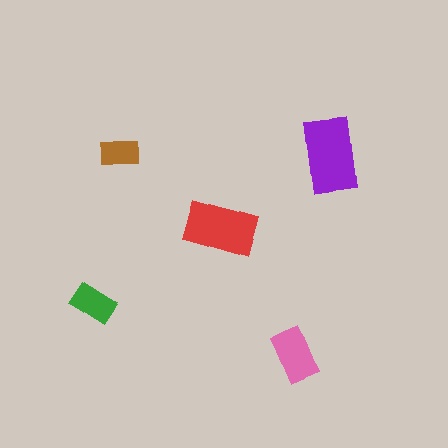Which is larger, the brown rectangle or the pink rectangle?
The pink one.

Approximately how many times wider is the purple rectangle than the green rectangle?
About 1.5 times wider.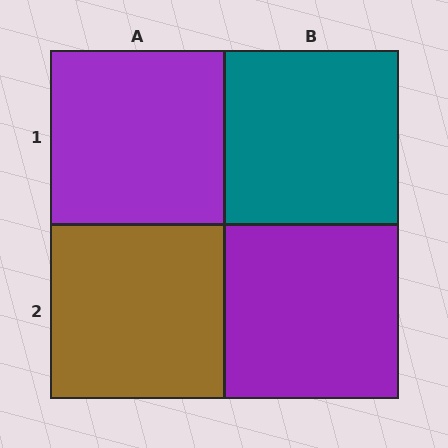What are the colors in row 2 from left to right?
Brown, purple.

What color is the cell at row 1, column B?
Teal.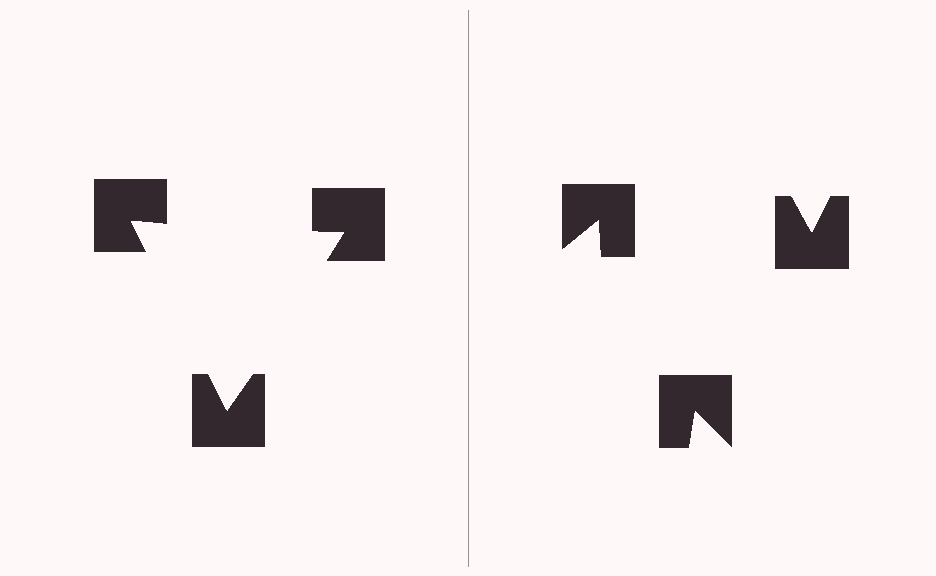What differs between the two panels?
The notched squares are positioned identically on both sides; only the wedge orientations differ. On the left they align to a triangle; on the right they are misaligned.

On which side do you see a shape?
An illusory triangle appears on the left side. On the right side the wedge cuts are rotated, so no coherent shape forms.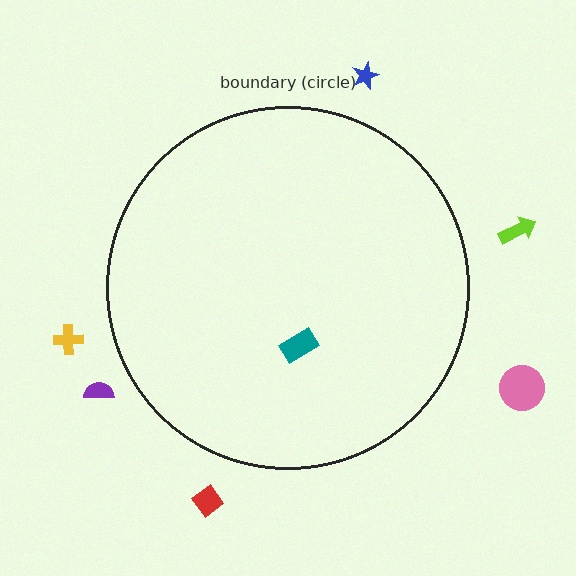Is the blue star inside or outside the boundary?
Outside.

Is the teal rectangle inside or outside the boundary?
Inside.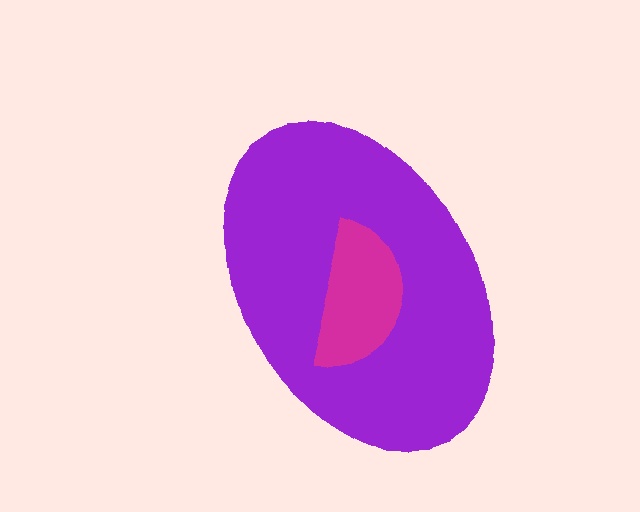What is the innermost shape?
The magenta semicircle.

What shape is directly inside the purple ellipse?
The magenta semicircle.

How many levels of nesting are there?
2.